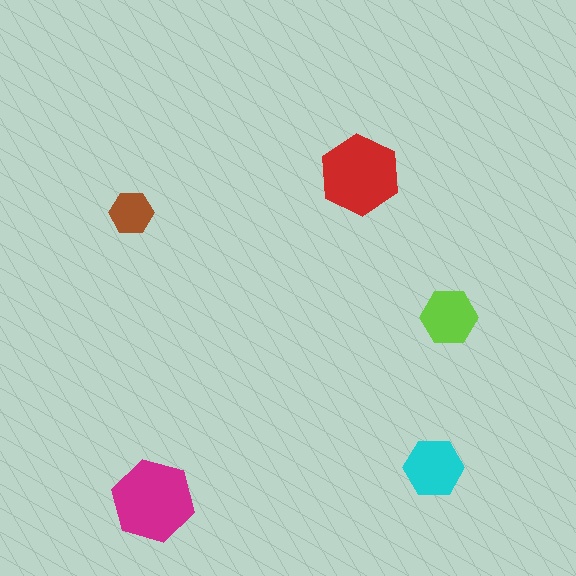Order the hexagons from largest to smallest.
the magenta one, the red one, the cyan one, the lime one, the brown one.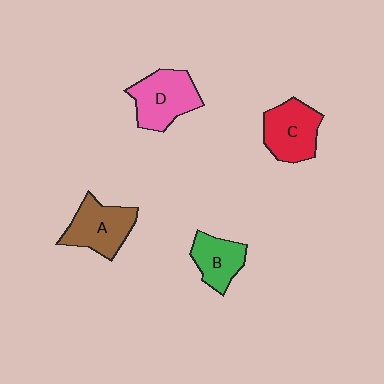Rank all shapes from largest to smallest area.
From largest to smallest: D (pink), A (brown), C (red), B (green).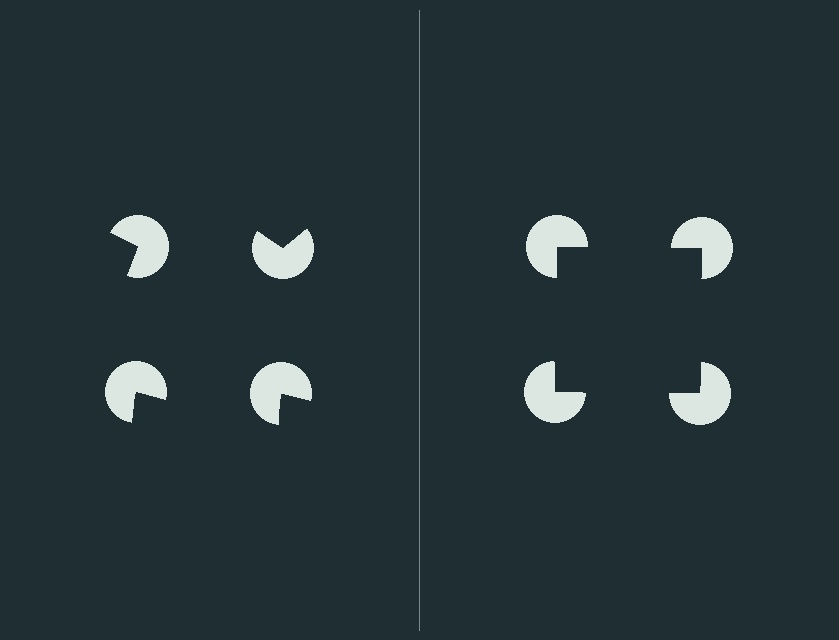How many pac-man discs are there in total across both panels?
8 — 4 on each side.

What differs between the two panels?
The pac-man discs are positioned identically on both sides; only the wedge orientations differ. On the right they align to a square; on the left they are misaligned.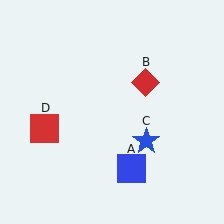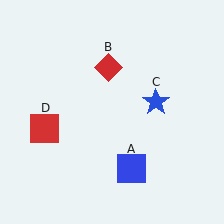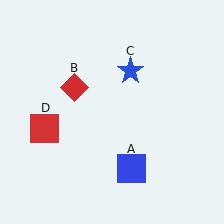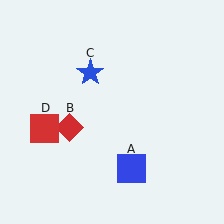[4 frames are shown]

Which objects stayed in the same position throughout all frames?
Blue square (object A) and red square (object D) remained stationary.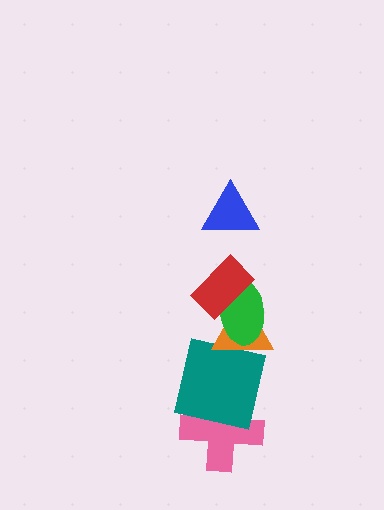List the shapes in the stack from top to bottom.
From top to bottom: the blue triangle, the red rectangle, the green ellipse, the orange triangle, the teal square, the pink cross.